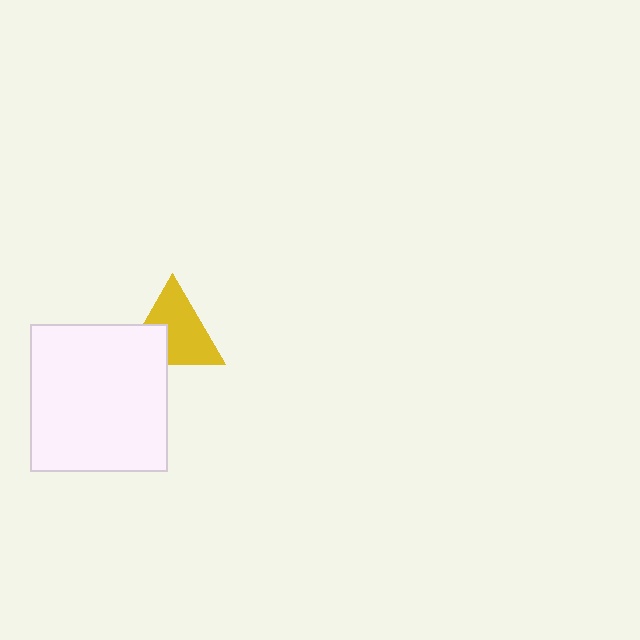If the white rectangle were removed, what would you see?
You would see the complete yellow triangle.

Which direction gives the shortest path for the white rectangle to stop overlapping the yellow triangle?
Moving toward the lower-left gives the shortest separation.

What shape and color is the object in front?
The object in front is a white rectangle.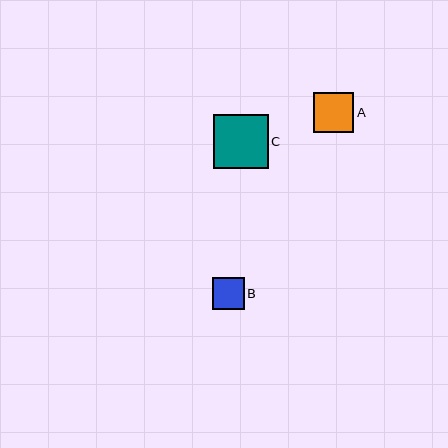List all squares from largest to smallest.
From largest to smallest: C, A, B.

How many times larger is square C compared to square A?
Square C is approximately 1.4 times the size of square A.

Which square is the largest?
Square C is the largest with a size of approximately 55 pixels.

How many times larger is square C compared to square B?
Square C is approximately 1.7 times the size of square B.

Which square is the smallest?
Square B is the smallest with a size of approximately 31 pixels.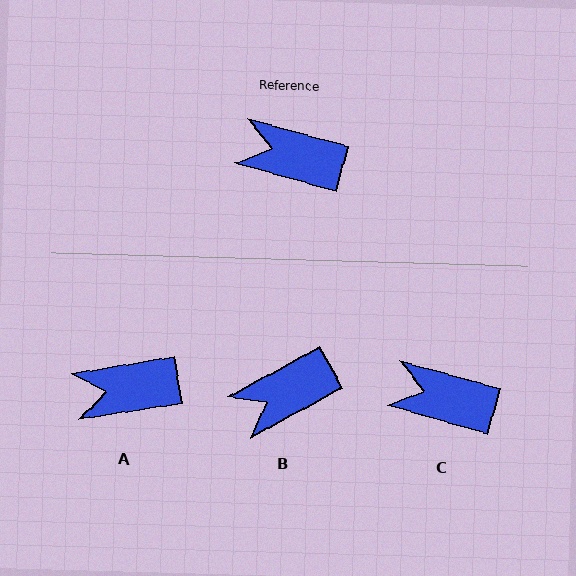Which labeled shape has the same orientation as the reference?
C.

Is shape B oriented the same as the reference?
No, it is off by about 44 degrees.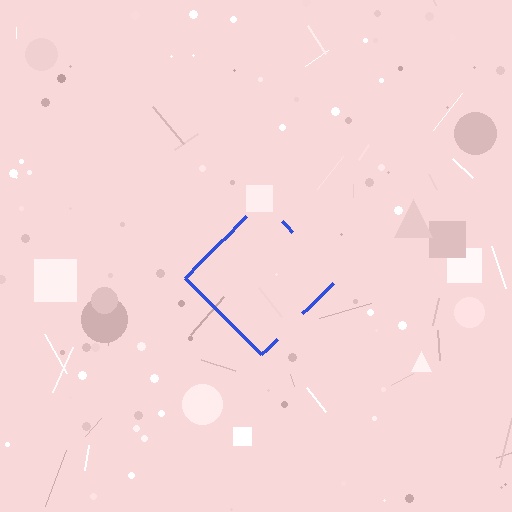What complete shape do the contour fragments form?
The contour fragments form a diamond.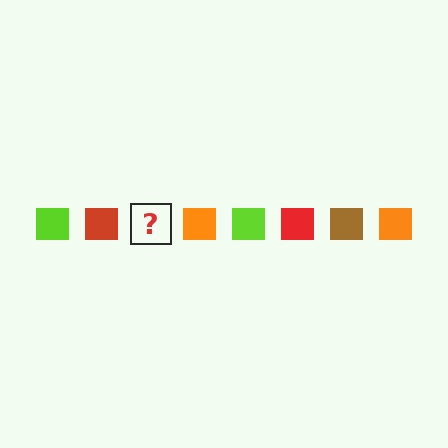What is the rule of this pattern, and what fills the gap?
The rule is that the pattern cycles through lime, red, brown, orange squares. The gap should be filled with a brown square.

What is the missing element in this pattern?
The missing element is a brown square.